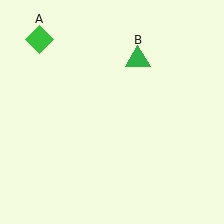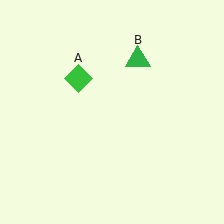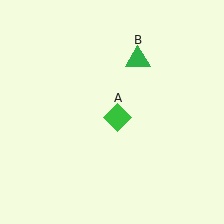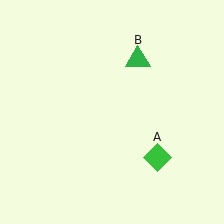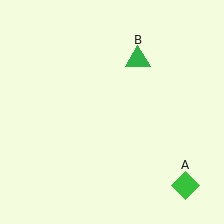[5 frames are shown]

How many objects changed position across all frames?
1 object changed position: green diamond (object A).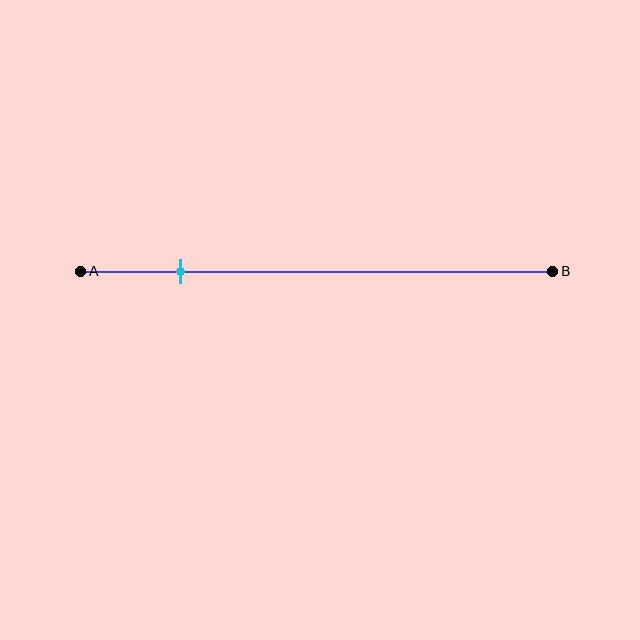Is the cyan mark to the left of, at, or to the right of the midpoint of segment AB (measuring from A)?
The cyan mark is to the left of the midpoint of segment AB.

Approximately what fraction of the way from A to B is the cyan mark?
The cyan mark is approximately 20% of the way from A to B.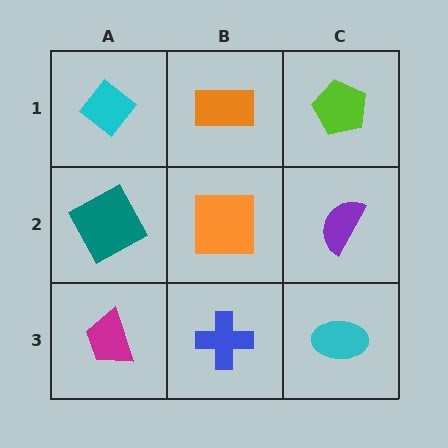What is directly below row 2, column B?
A blue cross.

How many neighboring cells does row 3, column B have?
3.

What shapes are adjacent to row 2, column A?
A cyan diamond (row 1, column A), a magenta trapezoid (row 3, column A), an orange square (row 2, column B).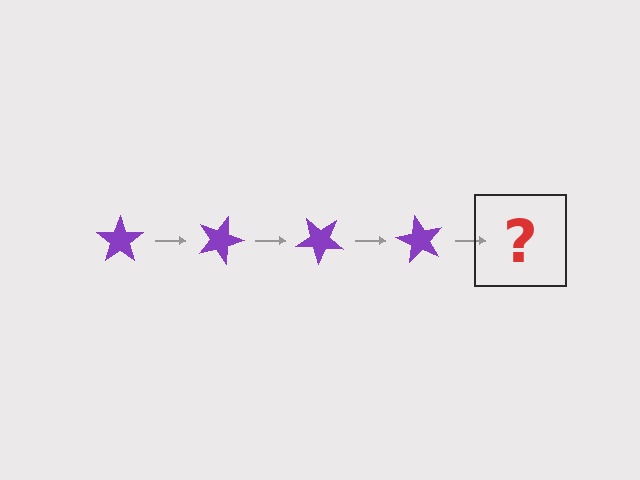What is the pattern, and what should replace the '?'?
The pattern is that the star rotates 20 degrees each step. The '?' should be a purple star rotated 80 degrees.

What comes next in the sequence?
The next element should be a purple star rotated 80 degrees.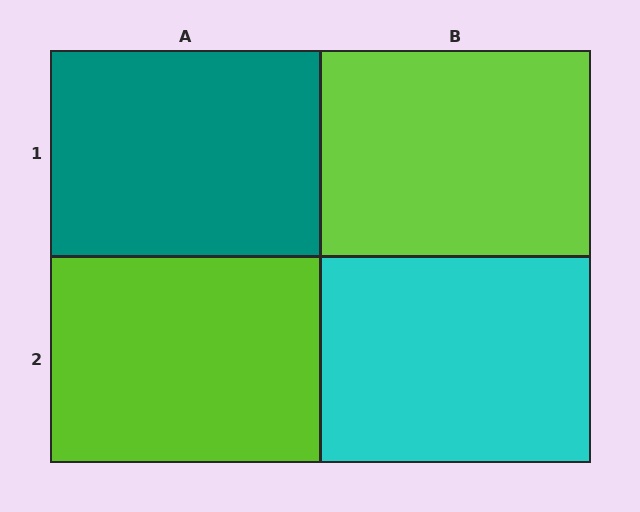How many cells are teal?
1 cell is teal.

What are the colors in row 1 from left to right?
Teal, lime.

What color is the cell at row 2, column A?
Lime.